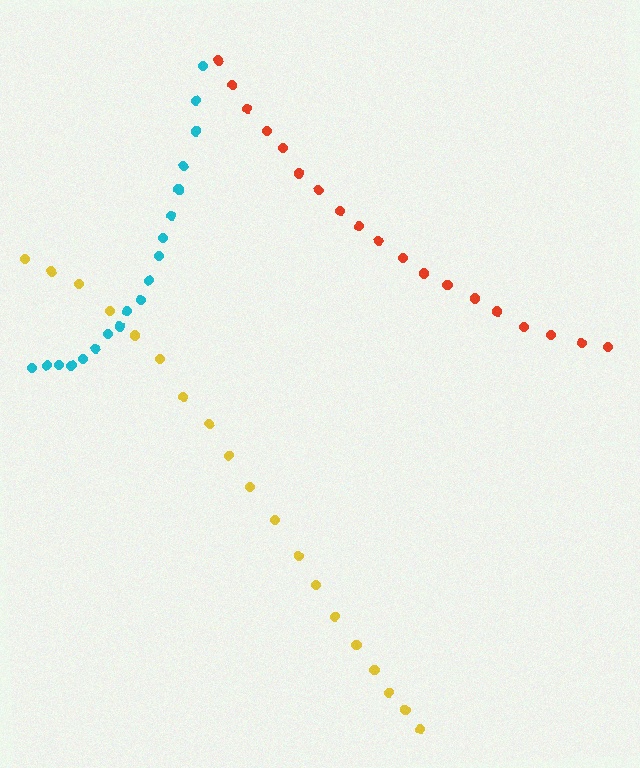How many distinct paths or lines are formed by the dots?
There are 3 distinct paths.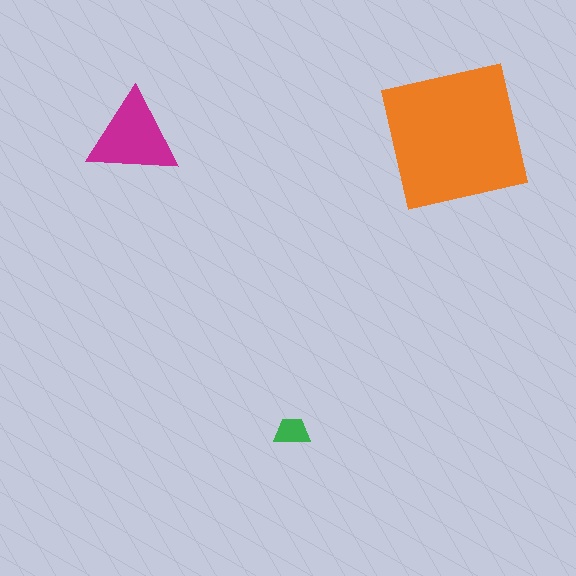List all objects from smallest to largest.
The green trapezoid, the magenta triangle, the orange square.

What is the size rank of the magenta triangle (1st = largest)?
2nd.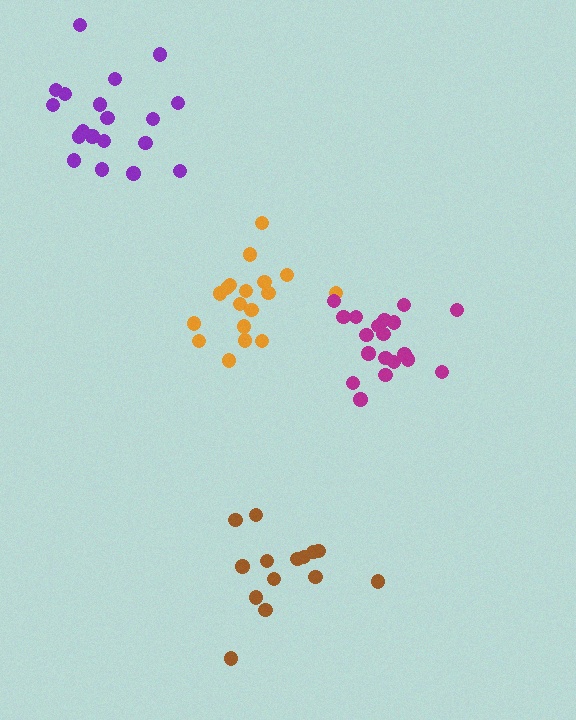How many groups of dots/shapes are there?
There are 4 groups.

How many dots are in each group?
Group 1: 19 dots, Group 2: 18 dots, Group 3: 19 dots, Group 4: 14 dots (70 total).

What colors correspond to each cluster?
The clusters are colored: purple, orange, magenta, brown.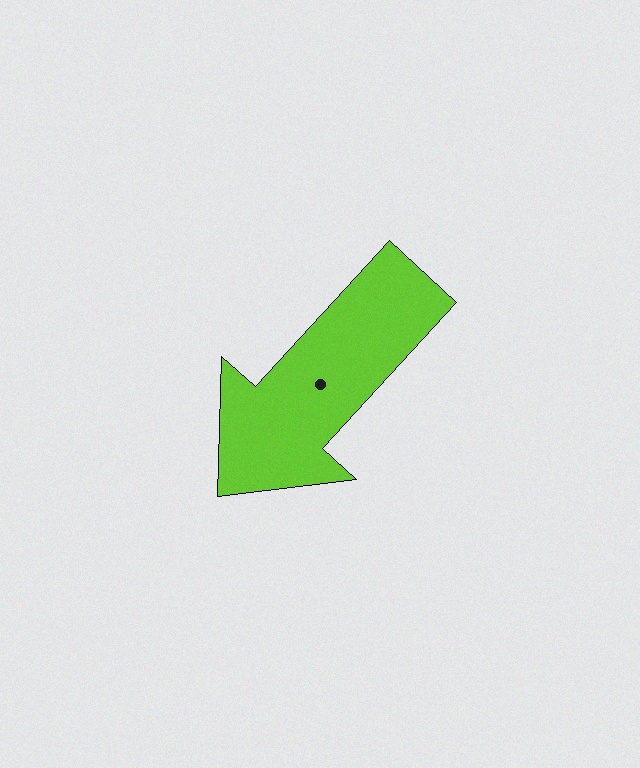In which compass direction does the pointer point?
Southwest.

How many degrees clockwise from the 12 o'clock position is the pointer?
Approximately 222 degrees.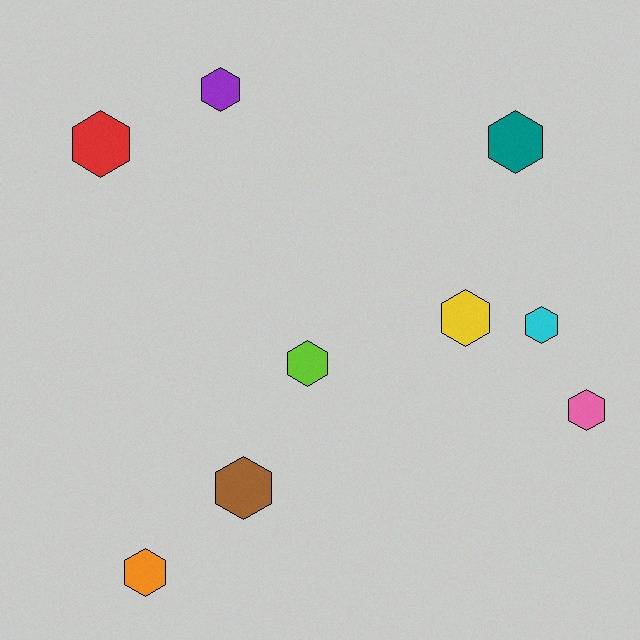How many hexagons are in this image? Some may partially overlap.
There are 9 hexagons.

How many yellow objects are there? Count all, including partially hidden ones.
There is 1 yellow object.